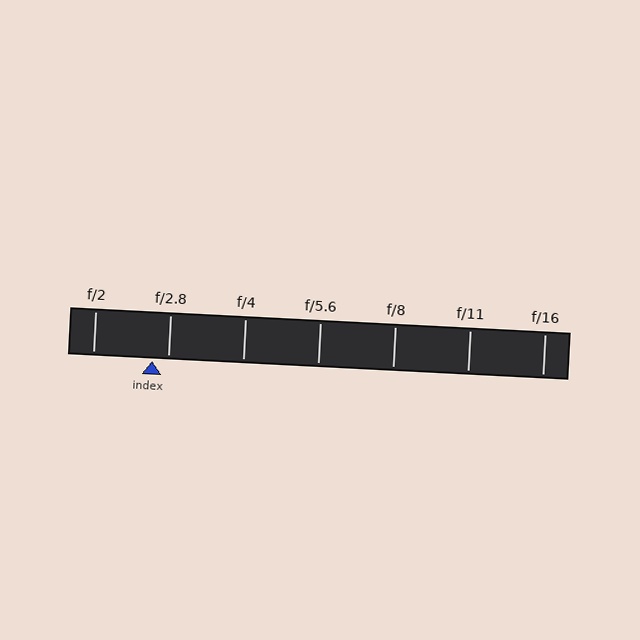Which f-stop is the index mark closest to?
The index mark is closest to f/2.8.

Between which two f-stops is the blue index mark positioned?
The index mark is between f/2 and f/2.8.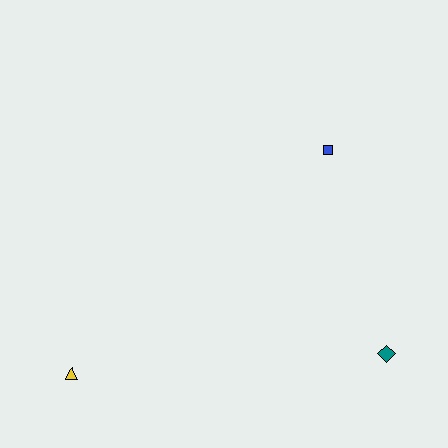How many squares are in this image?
There is 1 square.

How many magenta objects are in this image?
There are no magenta objects.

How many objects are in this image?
There are 3 objects.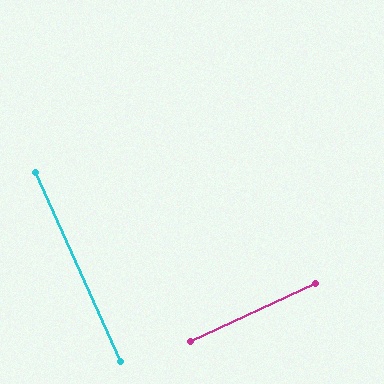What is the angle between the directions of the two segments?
Approximately 89 degrees.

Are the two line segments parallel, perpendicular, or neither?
Perpendicular — they meet at approximately 89°.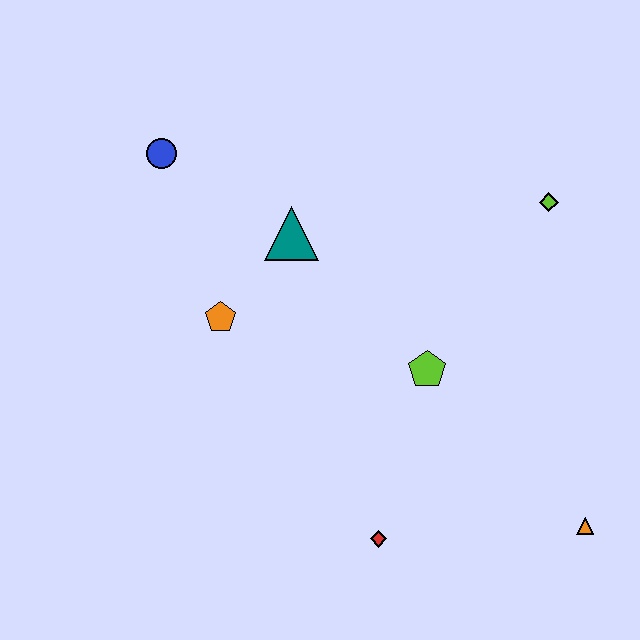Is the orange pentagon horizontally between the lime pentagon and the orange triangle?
No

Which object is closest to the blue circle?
The teal triangle is closest to the blue circle.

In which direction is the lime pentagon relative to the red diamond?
The lime pentagon is above the red diamond.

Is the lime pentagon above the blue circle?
No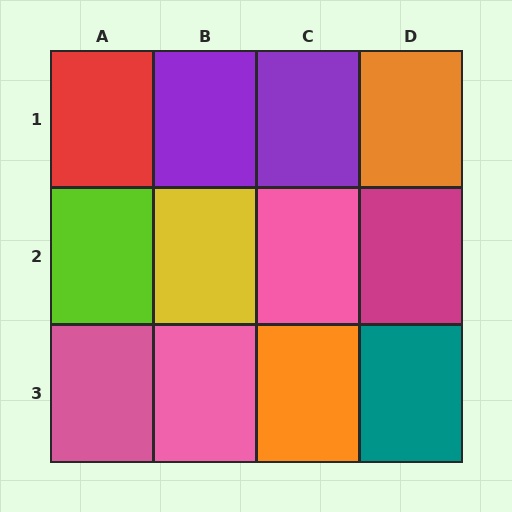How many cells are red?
1 cell is red.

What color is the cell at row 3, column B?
Pink.